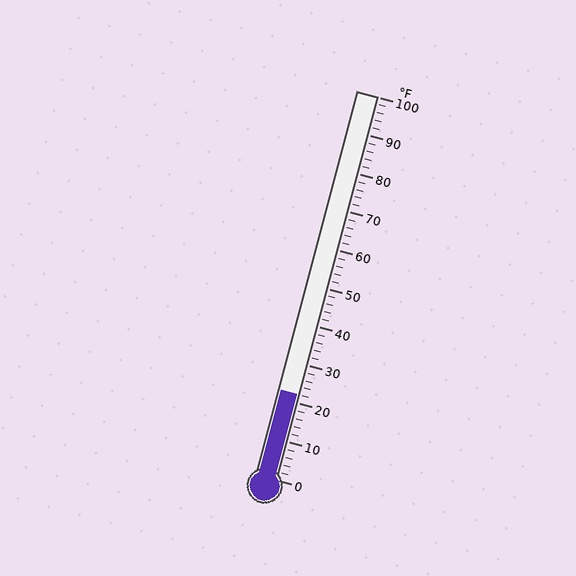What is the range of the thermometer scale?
The thermometer scale ranges from 0°F to 100°F.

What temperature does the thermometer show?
The thermometer shows approximately 22°F.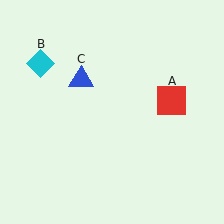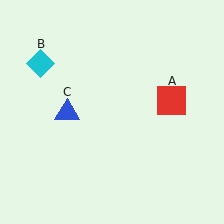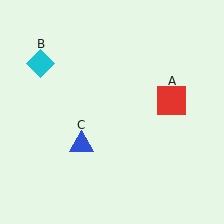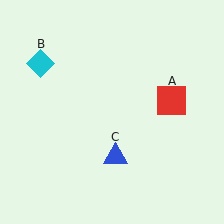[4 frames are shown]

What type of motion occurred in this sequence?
The blue triangle (object C) rotated counterclockwise around the center of the scene.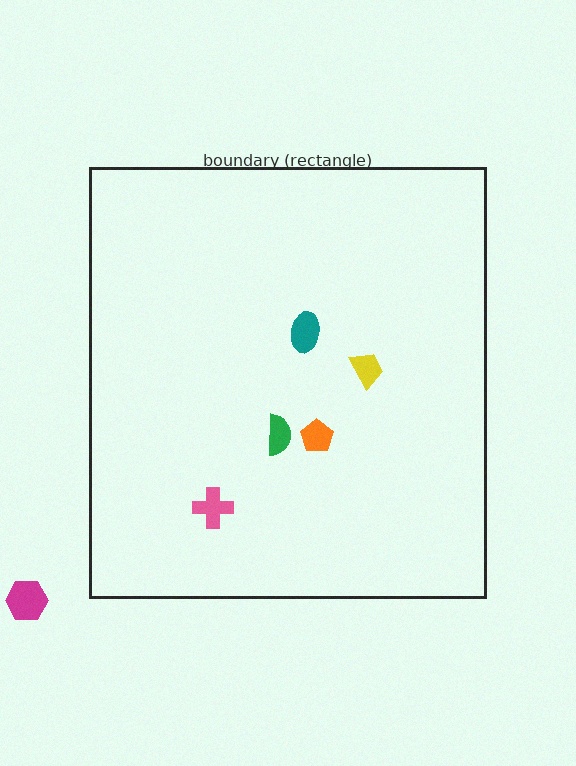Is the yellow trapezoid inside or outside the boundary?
Inside.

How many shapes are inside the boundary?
5 inside, 1 outside.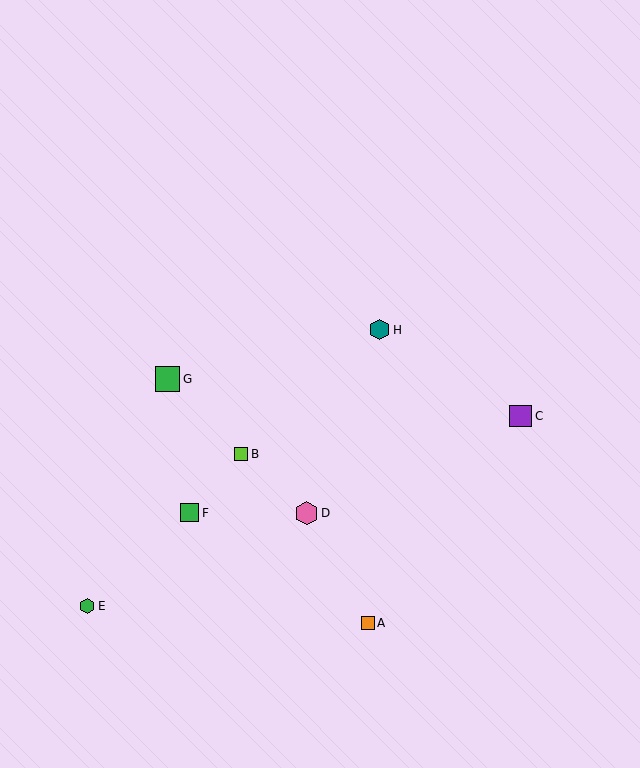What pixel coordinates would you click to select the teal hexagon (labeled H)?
Click at (380, 330) to select the teal hexagon H.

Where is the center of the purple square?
The center of the purple square is at (521, 416).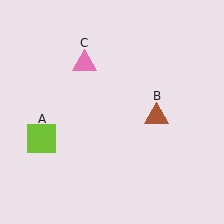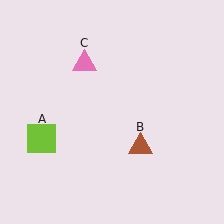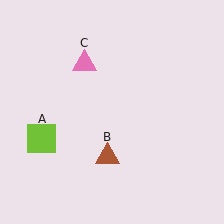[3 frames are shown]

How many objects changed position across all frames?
1 object changed position: brown triangle (object B).